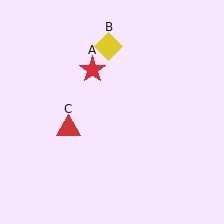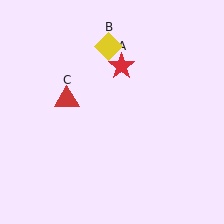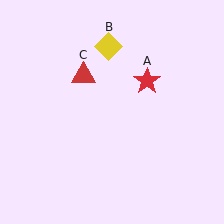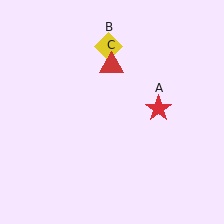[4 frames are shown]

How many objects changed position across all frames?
2 objects changed position: red star (object A), red triangle (object C).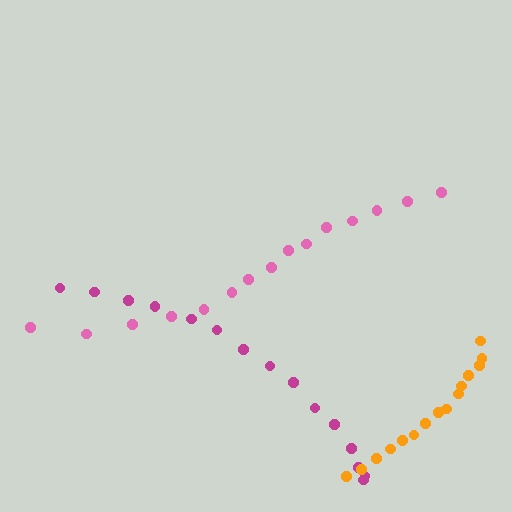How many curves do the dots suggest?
There are 3 distinct paths.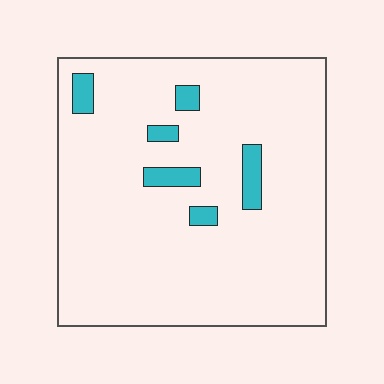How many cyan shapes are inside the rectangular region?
6.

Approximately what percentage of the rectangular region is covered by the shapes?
Approximately 5%.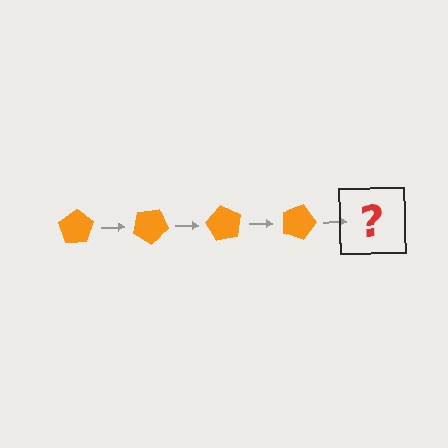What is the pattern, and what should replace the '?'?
The pattern is that the pentagon rotates 30 degrees each step. The '?' should be an orange pentagon rotated 120 degrees.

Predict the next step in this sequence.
The next step is an orange pentagon rotated 120 degrees.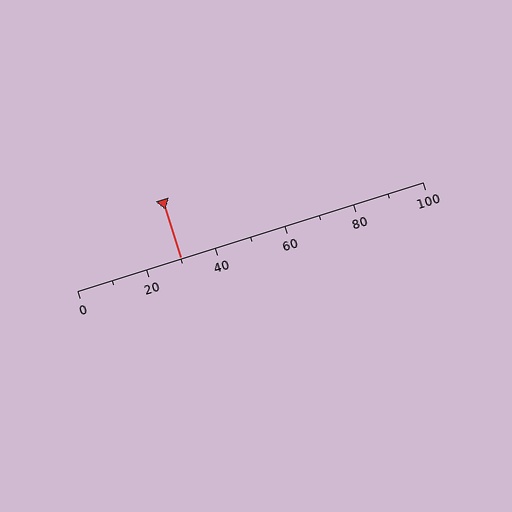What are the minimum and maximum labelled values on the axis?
The axis runs from 0 to 100.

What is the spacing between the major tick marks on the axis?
The major ticks are spaced 20 apart.